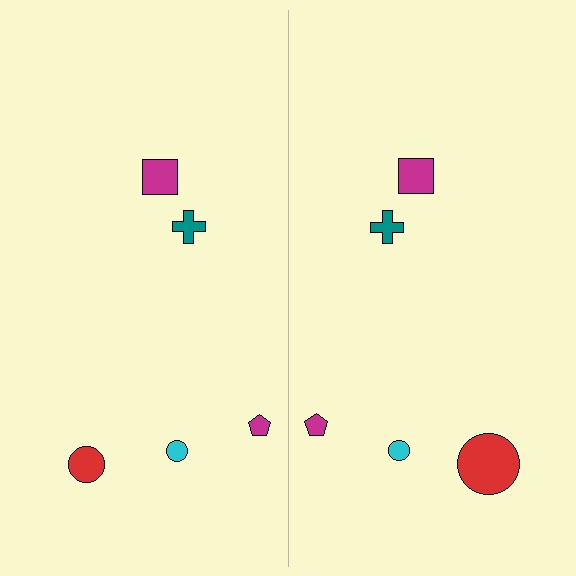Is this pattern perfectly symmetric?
No, the pattern is not perfectly symmetric. The red circle on the right side has a different size than its mirror counterpart.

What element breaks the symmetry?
The red circle on the right side has a different size than its mirror counterpart.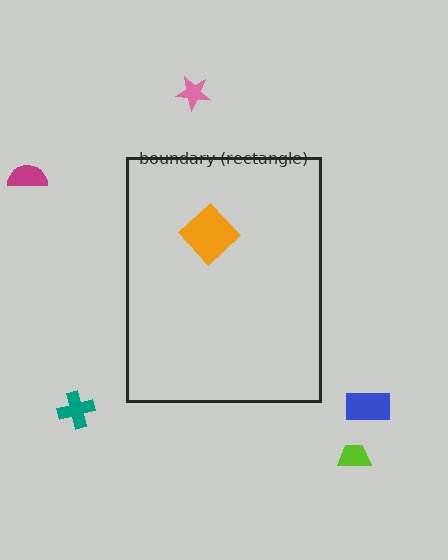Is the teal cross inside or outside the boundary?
Outside.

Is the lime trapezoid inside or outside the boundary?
Outside.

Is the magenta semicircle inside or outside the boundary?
Outside.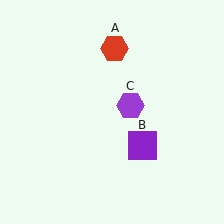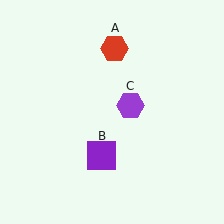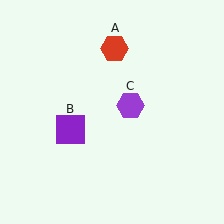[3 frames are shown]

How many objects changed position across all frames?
1 object changed position: purple square (object B).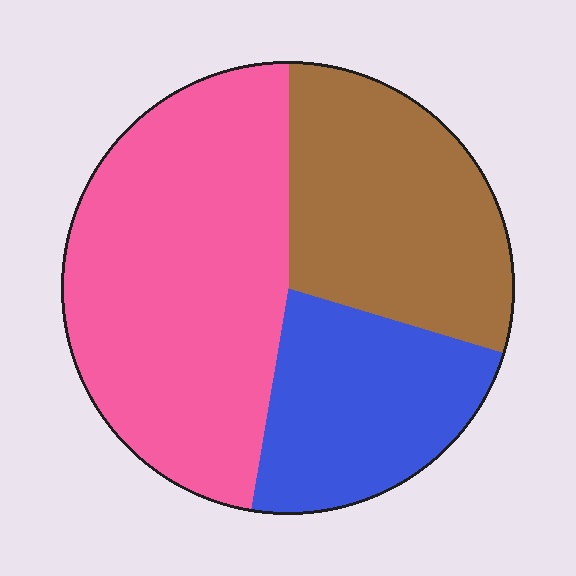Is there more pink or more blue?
Pink.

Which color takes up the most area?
Pink, at roughly 50%.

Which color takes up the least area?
Blue, at roughly 25%.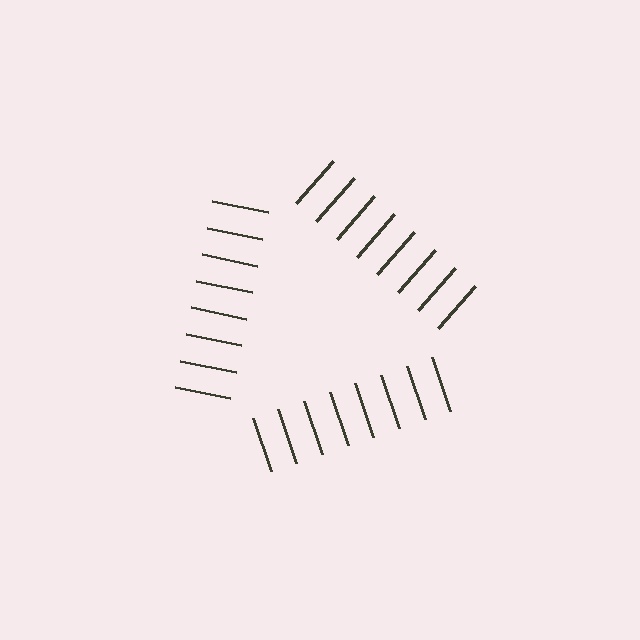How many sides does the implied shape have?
3 sides — the line-ends trace a triangle.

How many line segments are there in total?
24 — 8 along each of the 3 edges.